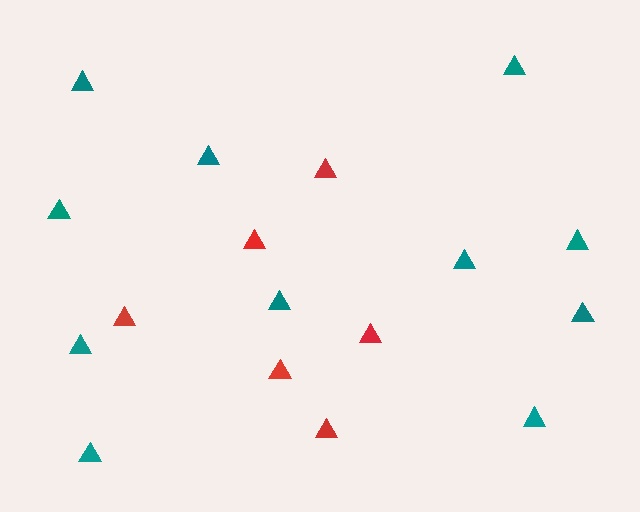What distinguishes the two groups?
There are 2 groups: one group of red triangles (6) and one group of teal triangles (11).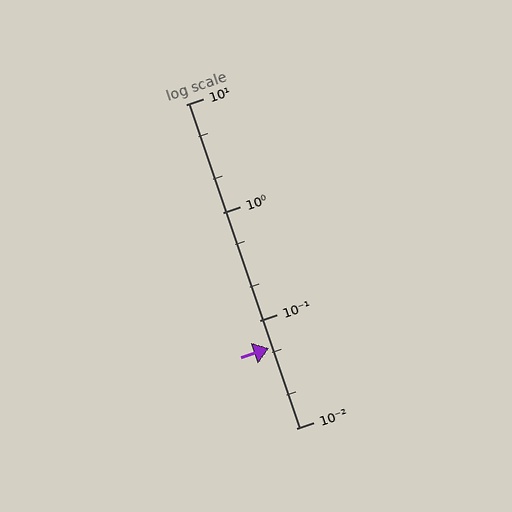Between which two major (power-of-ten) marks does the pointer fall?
The pointer is between 0.01 and 0.1.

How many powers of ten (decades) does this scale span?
The scale spans 3 decades, from 0.01 to 10.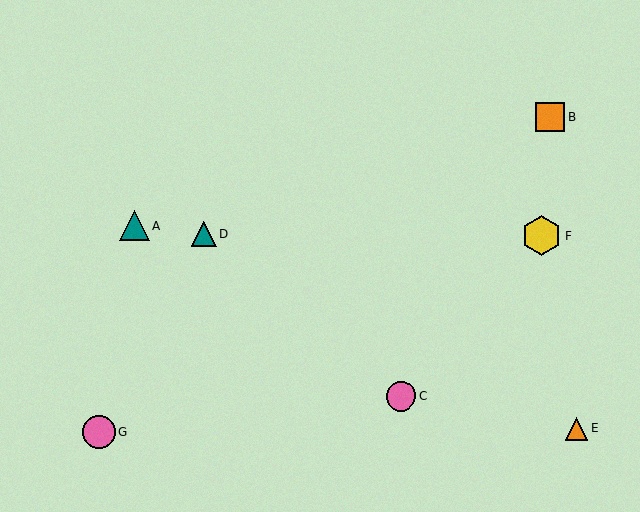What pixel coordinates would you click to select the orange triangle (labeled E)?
Click at (577, 429) to select the orange triangle E.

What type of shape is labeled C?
Shape C is a pink circle.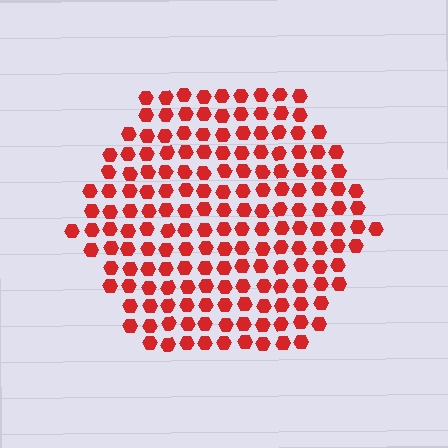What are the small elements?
The small elements are hexagons.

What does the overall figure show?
The overall figure shows a hexagon.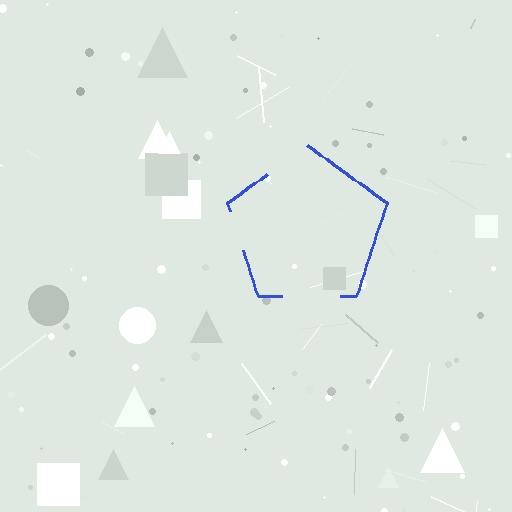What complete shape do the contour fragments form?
The contour fragments form a pentagon.